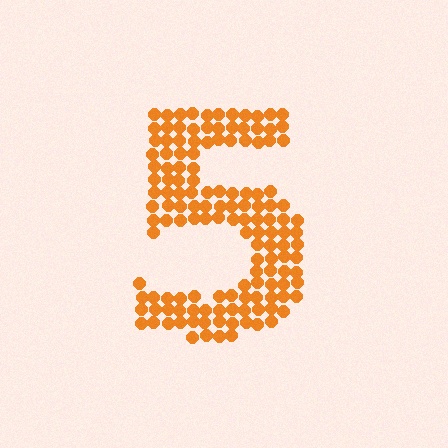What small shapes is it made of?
It is made of small circles.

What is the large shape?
The large shape is the digit 5.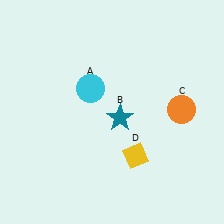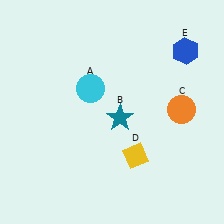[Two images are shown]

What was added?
A blue hexagon (E) was added in Image 2.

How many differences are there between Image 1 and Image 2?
There is 1 difference between the two images.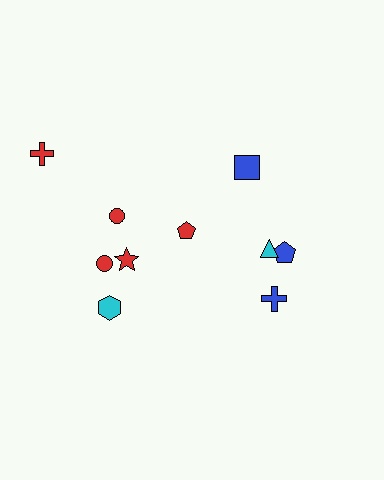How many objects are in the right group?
There are 4 objects.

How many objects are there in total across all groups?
There are 10 objects.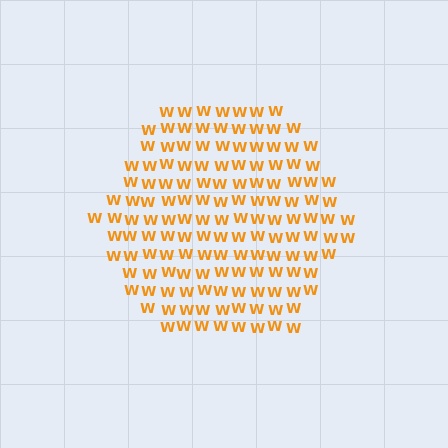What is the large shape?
The large shape is a hexagon.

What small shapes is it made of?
It is made of small letter W's.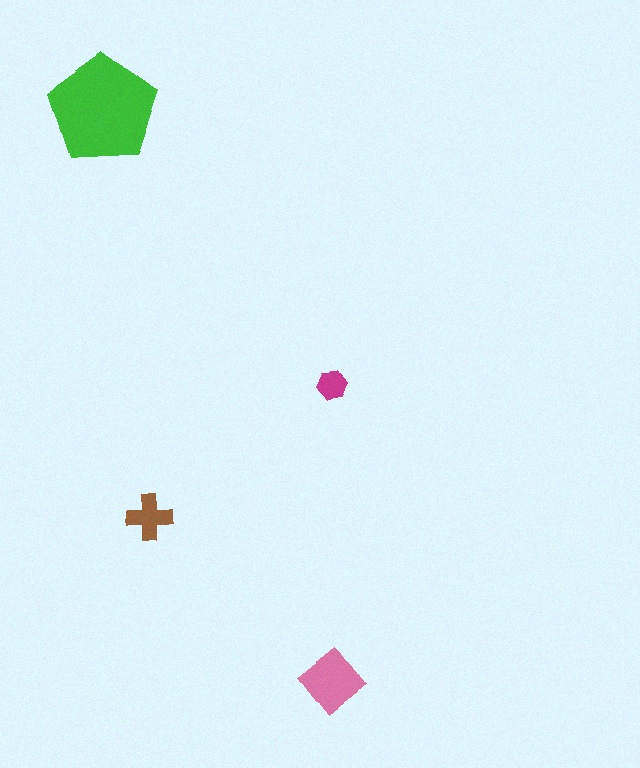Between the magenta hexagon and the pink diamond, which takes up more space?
The pink diamond.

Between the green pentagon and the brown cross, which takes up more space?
The green pentagon.